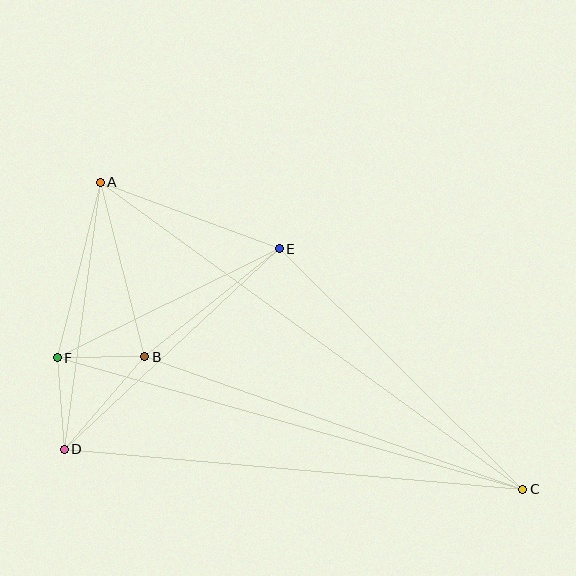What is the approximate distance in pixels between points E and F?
The distance between E and F is approximately 247 pixels.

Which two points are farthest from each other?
Points A and C are farthest from each other.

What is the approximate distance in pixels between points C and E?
The distance between C and E is approximately 342 pixels.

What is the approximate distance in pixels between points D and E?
The distance between D and E is approximately 294 pixels.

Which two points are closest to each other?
Points B and F are closest to each other.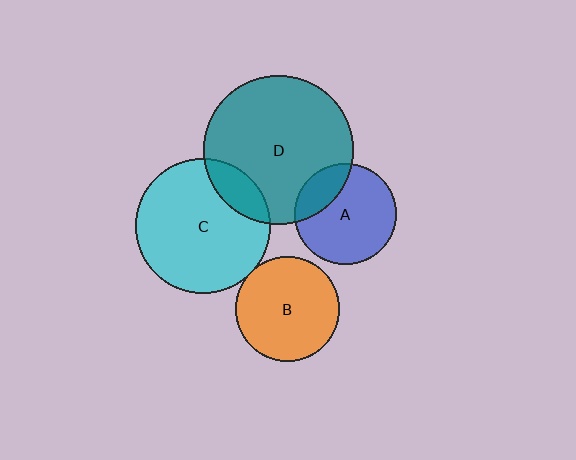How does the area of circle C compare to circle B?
Approximately 1.7 times.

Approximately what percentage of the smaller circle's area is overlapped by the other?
Approximately 25%.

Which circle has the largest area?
Circle D (teal).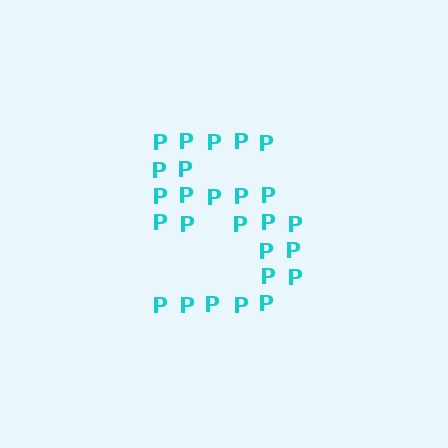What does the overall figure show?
The overall figure shows the digit 5.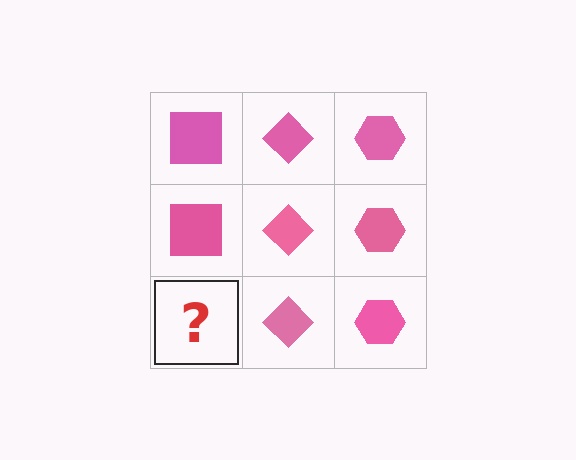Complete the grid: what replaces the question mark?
The question mark should be replaced with a pink square.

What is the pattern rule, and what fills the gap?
The rule is that each column has a consistent shape. The gap should be filled with a pink square.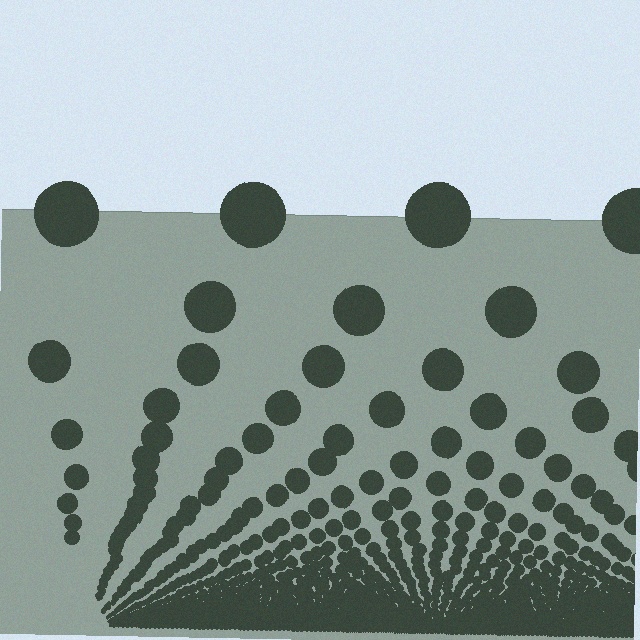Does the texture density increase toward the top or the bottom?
Density increases toward the bottom.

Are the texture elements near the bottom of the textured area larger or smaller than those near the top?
Smaller. The gradient is inverted — elements near the bottom are smaller and denser.